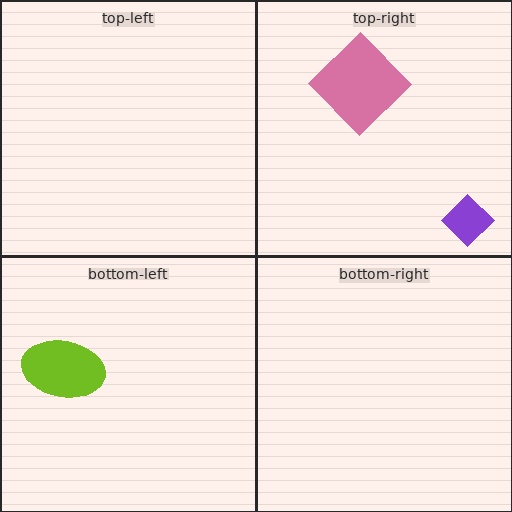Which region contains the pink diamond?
The top-right region.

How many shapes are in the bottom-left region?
1.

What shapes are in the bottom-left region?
The lime ellipse.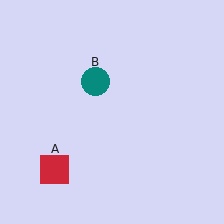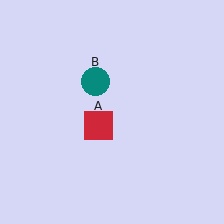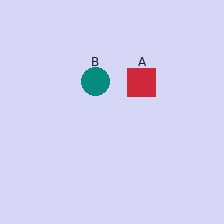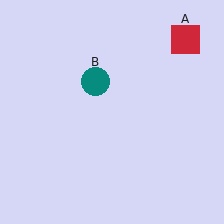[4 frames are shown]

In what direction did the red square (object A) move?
The red square (object A) moved up and to the right.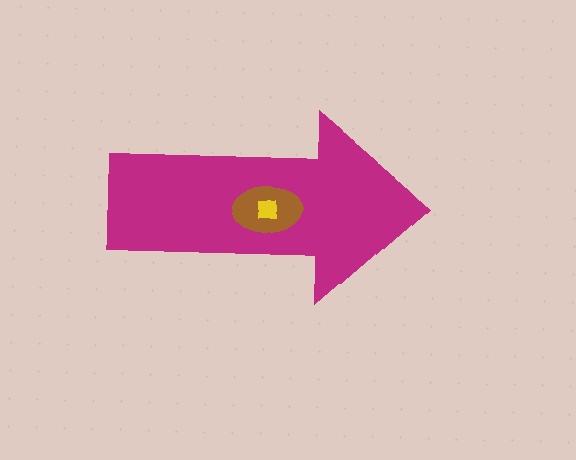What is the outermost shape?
The magenta arrow.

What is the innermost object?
The yellow square.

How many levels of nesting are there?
3.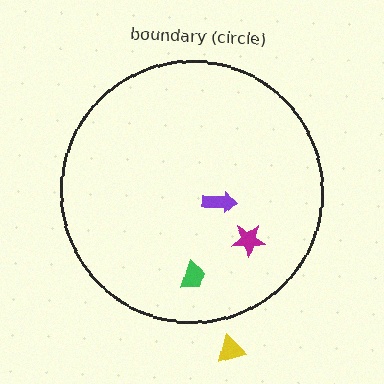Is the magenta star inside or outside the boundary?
Inside.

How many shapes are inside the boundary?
3 inside, 1 outside.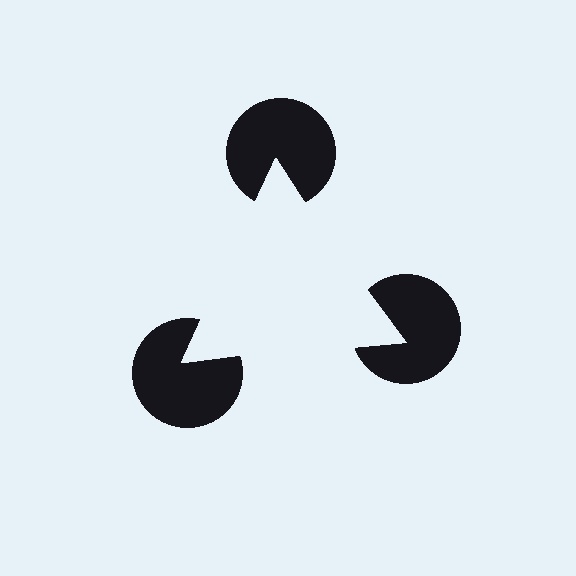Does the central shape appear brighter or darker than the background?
It typically appears slightly brighter than the background, even though no actual brightness change is drawn.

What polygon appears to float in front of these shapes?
An illusory triangle — its edges are inferred from the aligned wedge cuts in the pac-man discs, not physically drawn.